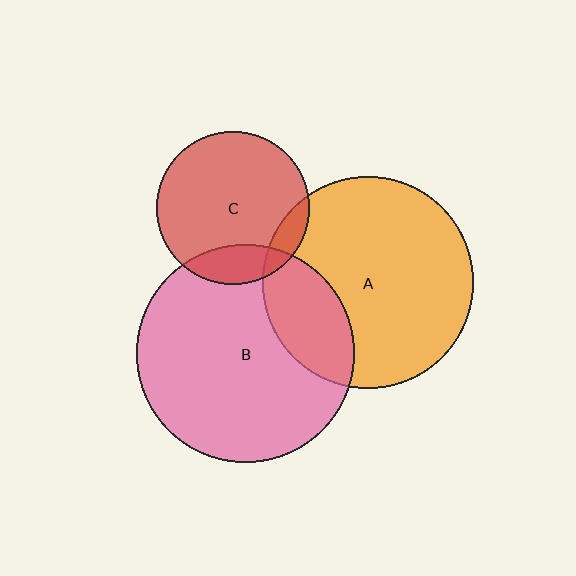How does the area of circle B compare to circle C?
Approximately 2.0 times.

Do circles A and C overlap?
Yes.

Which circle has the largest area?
Circle B (pink).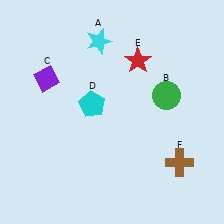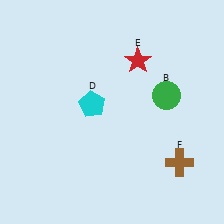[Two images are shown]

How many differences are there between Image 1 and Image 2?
There are 2 differences between the two images.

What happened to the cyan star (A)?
The cyan star (A) was removed in Image 2. It was in the top-left area of Image 1.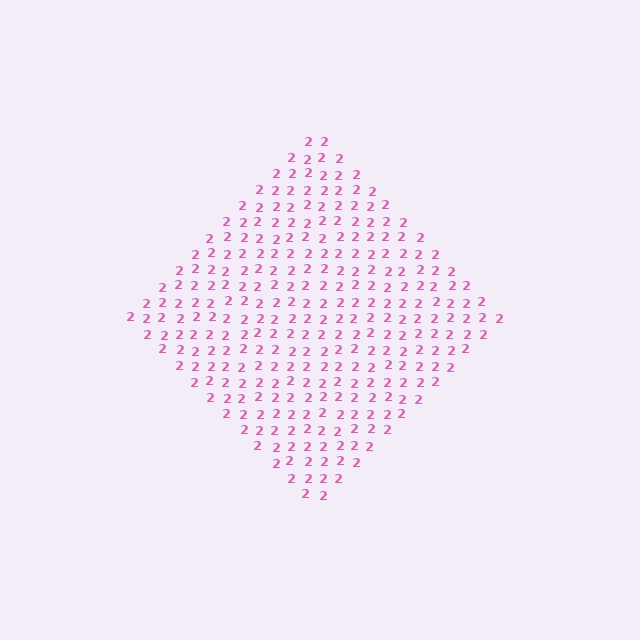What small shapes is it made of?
It is made of small digit 2's.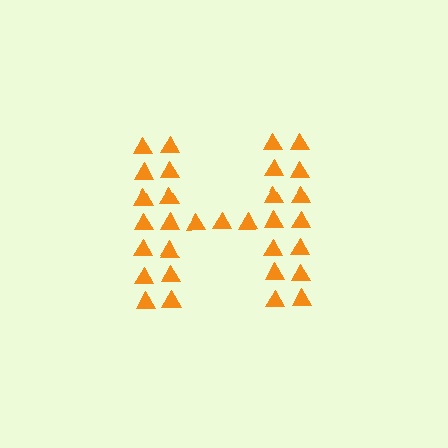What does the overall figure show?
The overall figure shows the letter H.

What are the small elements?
The small elements are triangles.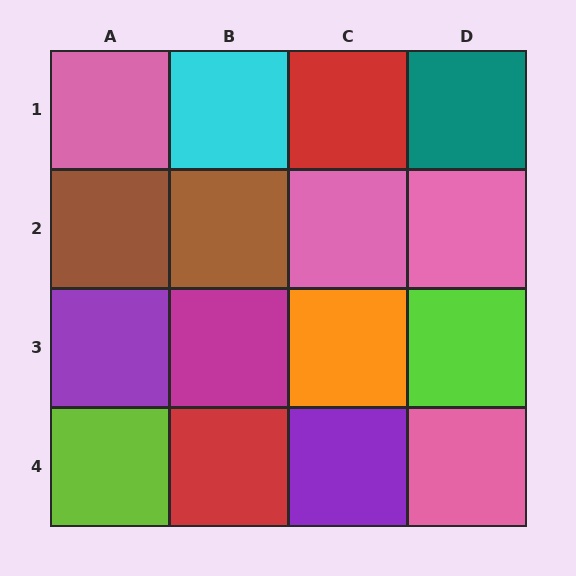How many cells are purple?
2 cells are purple.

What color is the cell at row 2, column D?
Pink.